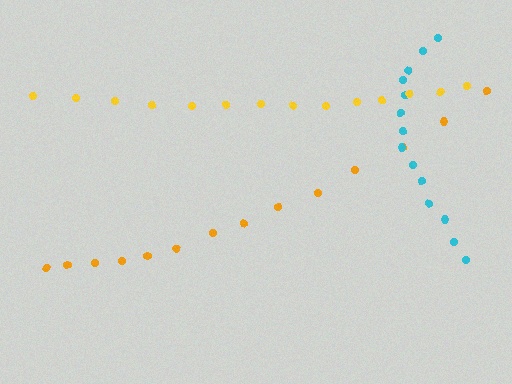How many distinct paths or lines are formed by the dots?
There are 3 distinct paths.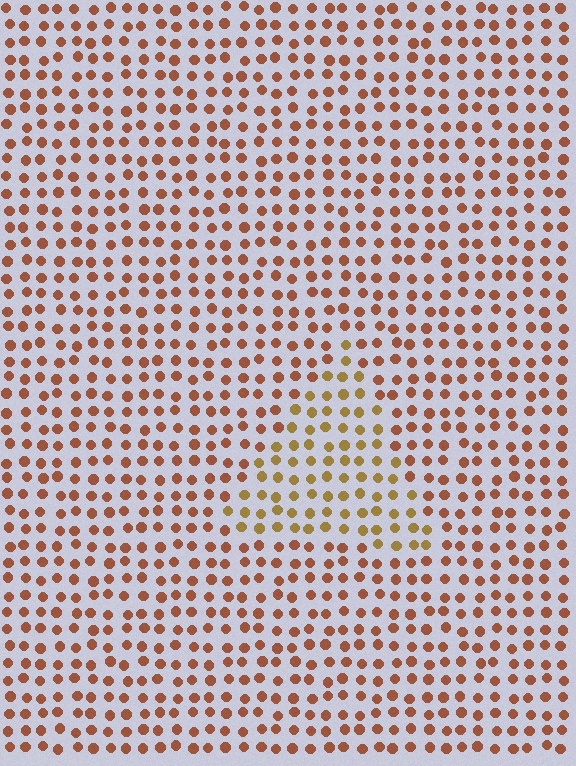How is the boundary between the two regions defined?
The boundary is defined purely by a slight shift in hue (about 30 degrees). Spacing, size, and orientation are identical on both sides.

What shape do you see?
I see a triangle.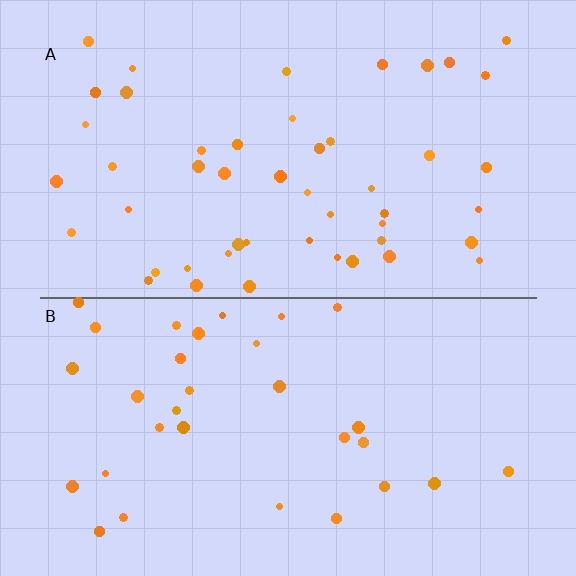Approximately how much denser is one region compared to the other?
Approximately 1.5× — region A over region B.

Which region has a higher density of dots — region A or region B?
A (the top).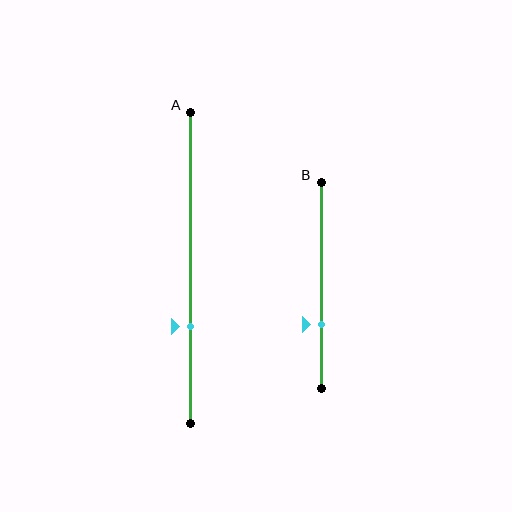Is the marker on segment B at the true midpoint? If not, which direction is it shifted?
No, the marker on segment B is shifted downward by about 19% of the segment length.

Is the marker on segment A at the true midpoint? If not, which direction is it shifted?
No, the marker on segment A is shifted downward by about 19% of the segment length.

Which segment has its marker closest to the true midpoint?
Segment A has its marker closest to the true midpoint.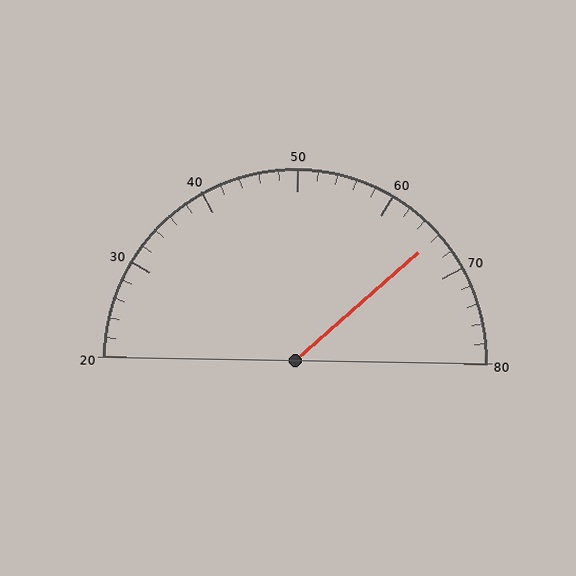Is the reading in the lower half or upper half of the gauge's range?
The reading is in the upper half of the range (20 to 80).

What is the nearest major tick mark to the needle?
The nearest major tick mark is 70.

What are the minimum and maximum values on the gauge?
The gauge ranges from 20 to 80.